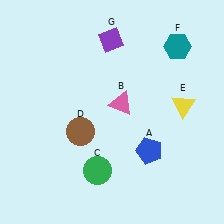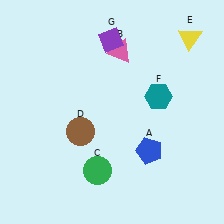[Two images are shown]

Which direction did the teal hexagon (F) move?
The teal hexagon (F) moved down.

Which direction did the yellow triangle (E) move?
The yellow triangle (E) moved up.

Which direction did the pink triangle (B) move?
The pink triangle (B) moved up.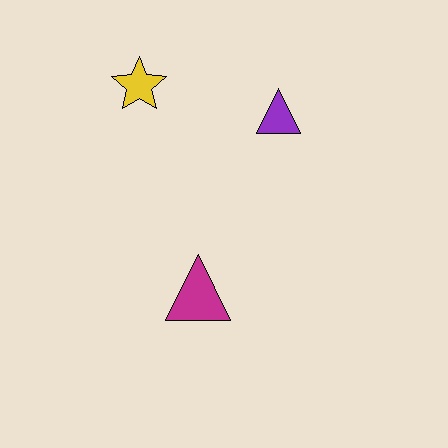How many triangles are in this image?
There are 2 triangles.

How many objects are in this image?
There are 3 objects.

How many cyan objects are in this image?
There are no cyan objects.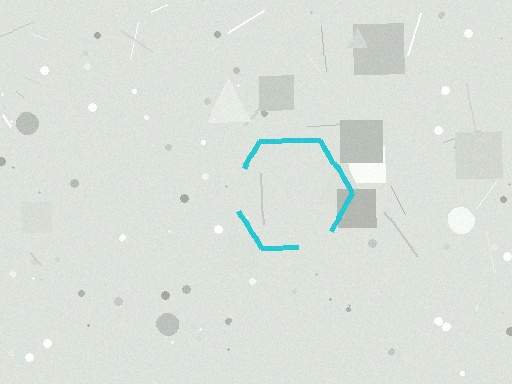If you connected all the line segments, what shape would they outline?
They would outline a hexagon.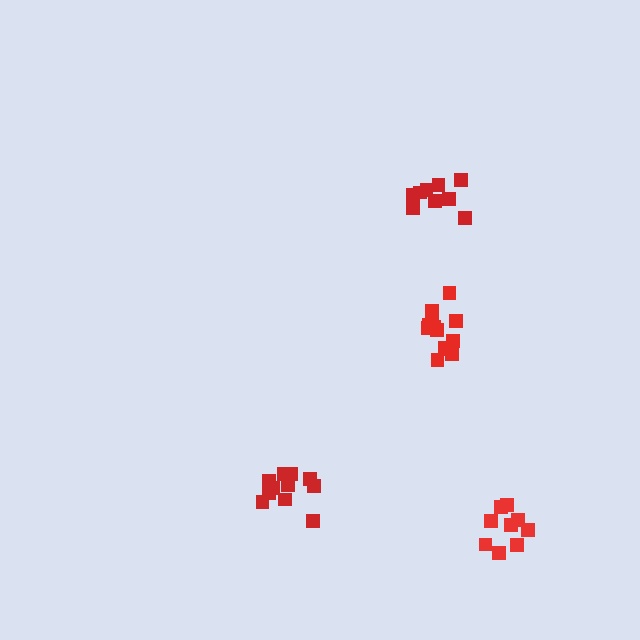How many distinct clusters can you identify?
There are 4 distinct clusters.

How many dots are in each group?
Group 1: 9 dots, Group 2: 13 dots, Group 3: 9 dots, Group 4: 11 dots (42 total).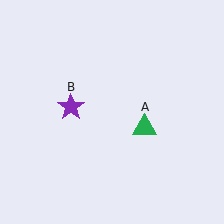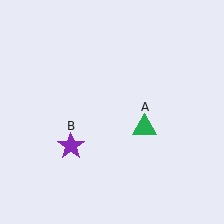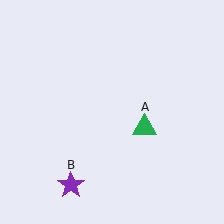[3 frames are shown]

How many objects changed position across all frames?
1 object changed position: purple star (object B).